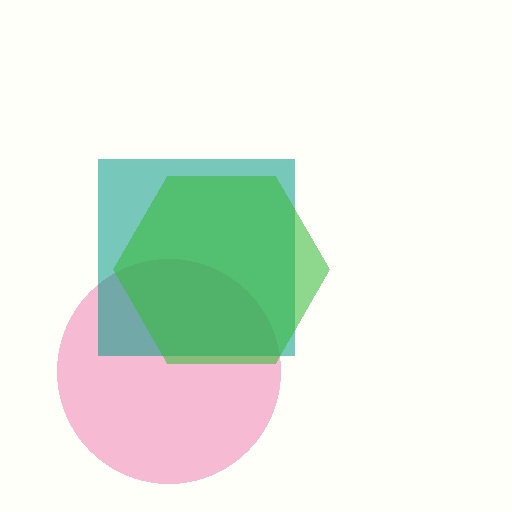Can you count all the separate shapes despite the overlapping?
Yes, there are 3 separate shapes.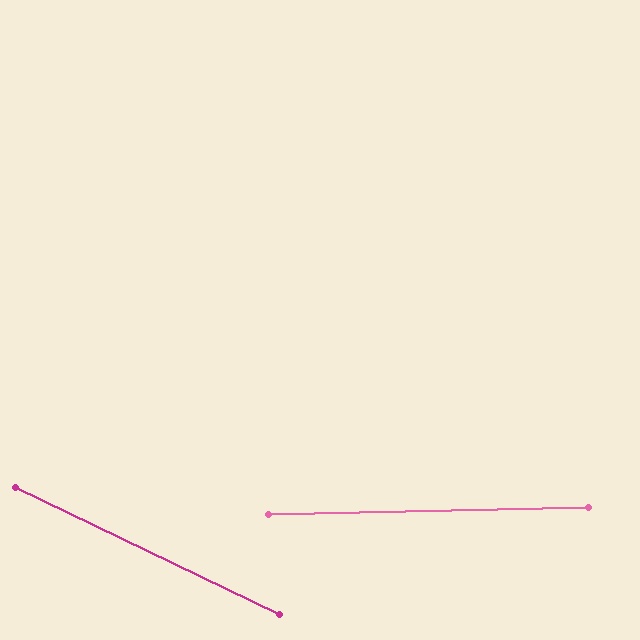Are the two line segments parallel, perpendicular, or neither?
Neither parallel nor perpendicular — they differ by about 27°.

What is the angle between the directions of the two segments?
Approximately 27 degrees.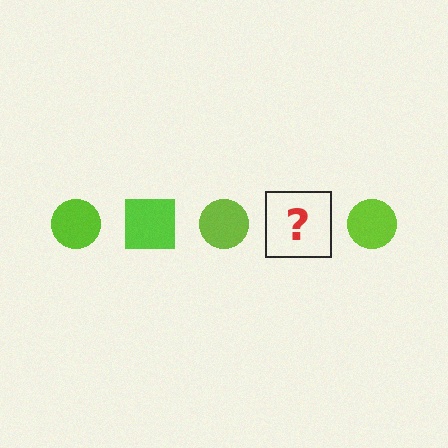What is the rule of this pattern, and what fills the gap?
The rule is that the pattern cycles through circle, square shapes in lime. The gap should be filled with a lime square.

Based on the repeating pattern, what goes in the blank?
The blank should be a lime square.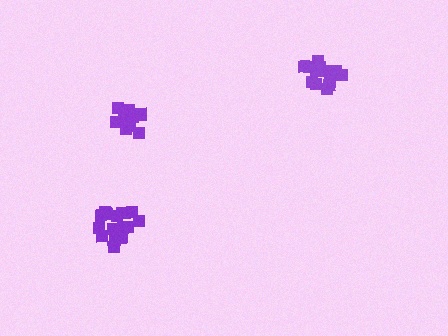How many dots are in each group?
Group 1: 13 dots, Group 2: 18 dots, Group 3: 13 dots (44 total).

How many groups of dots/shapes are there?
There are 3 groups.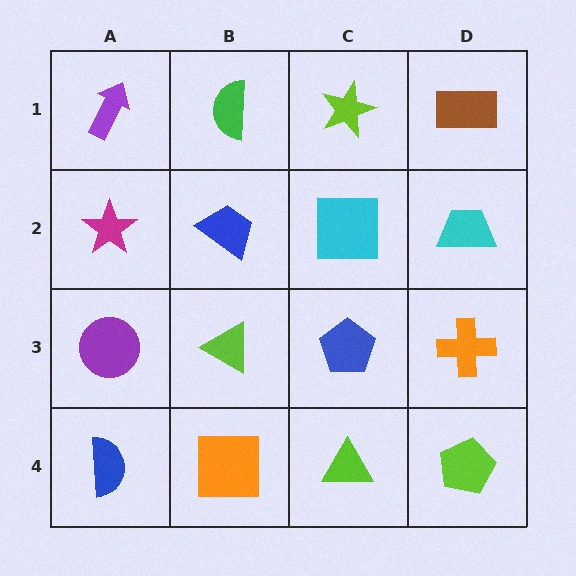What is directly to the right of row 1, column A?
A green semicircle.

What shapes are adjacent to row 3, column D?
A cyan trapezoid (row 2, column D), a lime pentagon (row 4, column D), a blue pentagon (row 3, column C).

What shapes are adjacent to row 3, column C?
A cyan square (row 2, column C), a lime triangle (row 4, column C), a lime triangle (row 3, column B), an orange cross (row 3, column D).